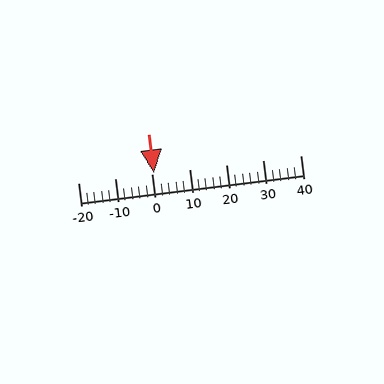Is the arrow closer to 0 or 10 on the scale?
The arrow is closer to 0.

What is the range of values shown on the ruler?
The ruler shows values from -20 to 40.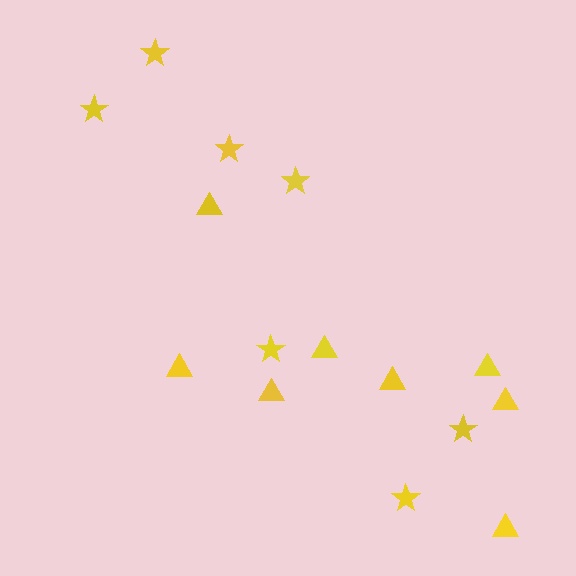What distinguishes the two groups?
There are 2 groups: one group of triangles (8) and one group of stars (7).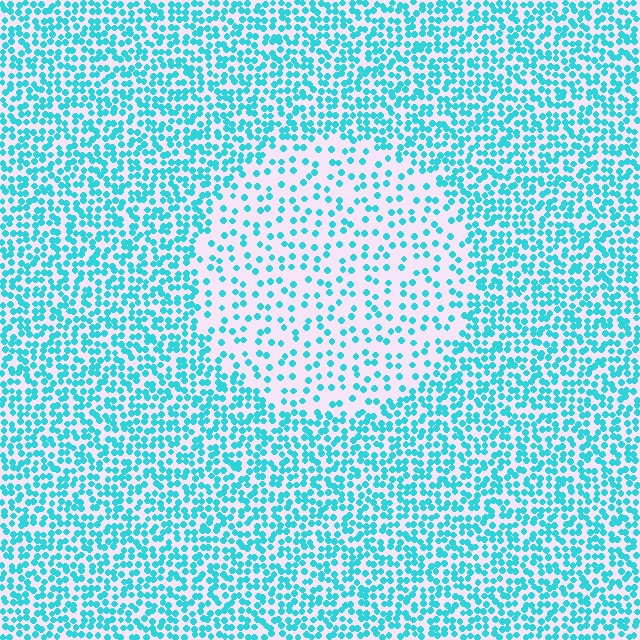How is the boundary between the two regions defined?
The boundary is defined by a change in element density (approximately 2.3x ratio). All elements are the same color, size, and shape.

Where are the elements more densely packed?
The elements are more densely packed outside the circle boundary.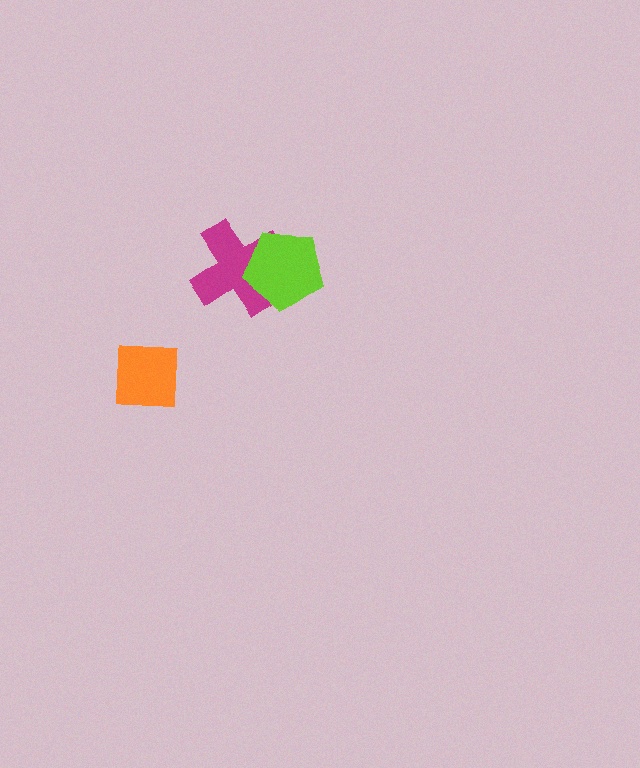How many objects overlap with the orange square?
0 objects overlap with the orange square.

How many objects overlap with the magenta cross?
1 object overlaps with the magenta cross.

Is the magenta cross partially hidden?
Yes, it is partially covered by another shape.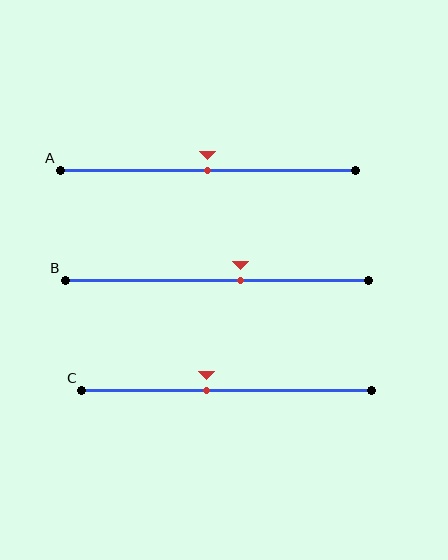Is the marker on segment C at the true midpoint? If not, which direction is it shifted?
No, the marker on segment C is shifted to the left by about 7% of the segment length.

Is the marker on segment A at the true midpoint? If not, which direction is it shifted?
Yes, the marker on segment A is at the true midpoint.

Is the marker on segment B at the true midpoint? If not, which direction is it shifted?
No, the marker on segment B is shifted to the right by about 8% of the segment length.